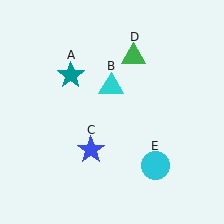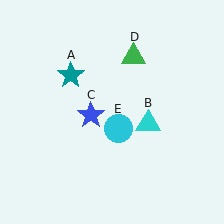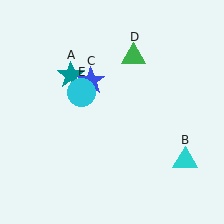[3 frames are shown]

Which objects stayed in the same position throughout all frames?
Teal star (object A) and green triangle (object D) remained stationary.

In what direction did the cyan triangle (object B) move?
The cyan triangle (object B) moved down and to the right.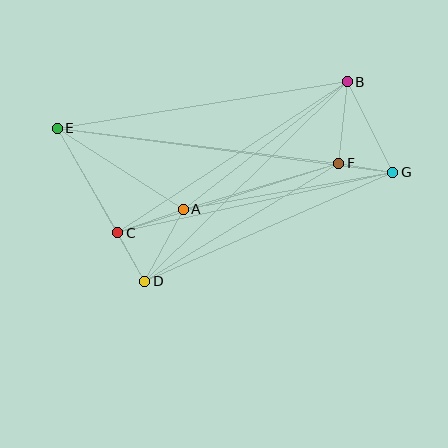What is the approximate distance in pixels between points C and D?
The distance between C and D is approximately 55 pixels.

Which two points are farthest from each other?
Points E and G are farthest from each other.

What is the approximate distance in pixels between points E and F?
The distance between E and F is approximately 284 pixels.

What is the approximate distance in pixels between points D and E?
The distance between D and E is approximately 176 pixels.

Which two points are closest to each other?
Points F and G are closest to each other.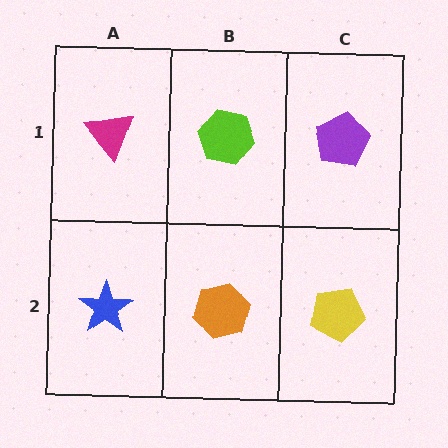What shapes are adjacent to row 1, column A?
A blue star (row 2, column A), a lime hexagon (row 1, column B).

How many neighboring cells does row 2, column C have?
2.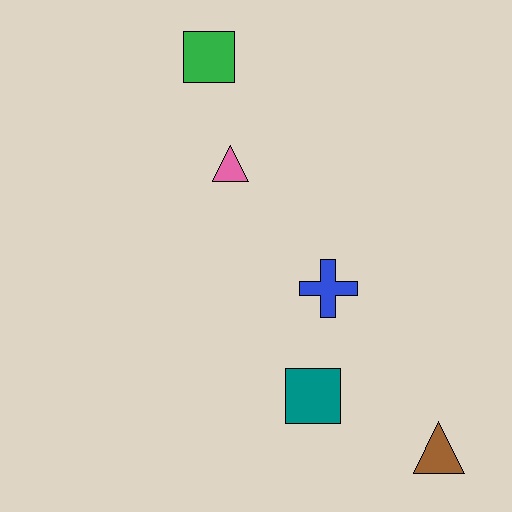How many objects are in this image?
There are 5 objects.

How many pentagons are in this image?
There are no pentagons.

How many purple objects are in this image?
There are no purple objects.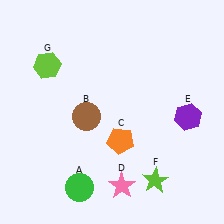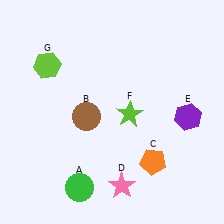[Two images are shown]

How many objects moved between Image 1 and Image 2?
2 objects moved between the two images.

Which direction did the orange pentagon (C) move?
The orange pentagon (C) moved right.